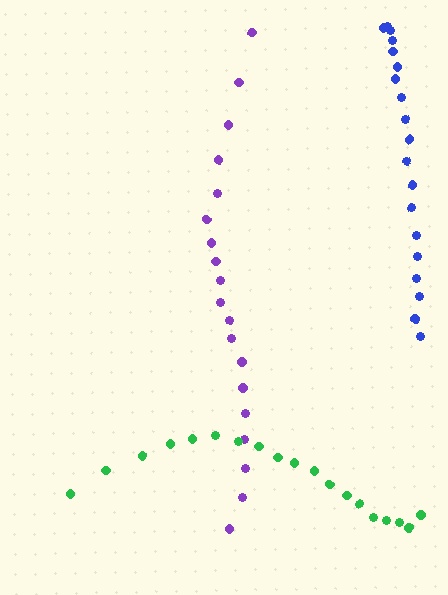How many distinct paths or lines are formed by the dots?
There are 3 distinct paths.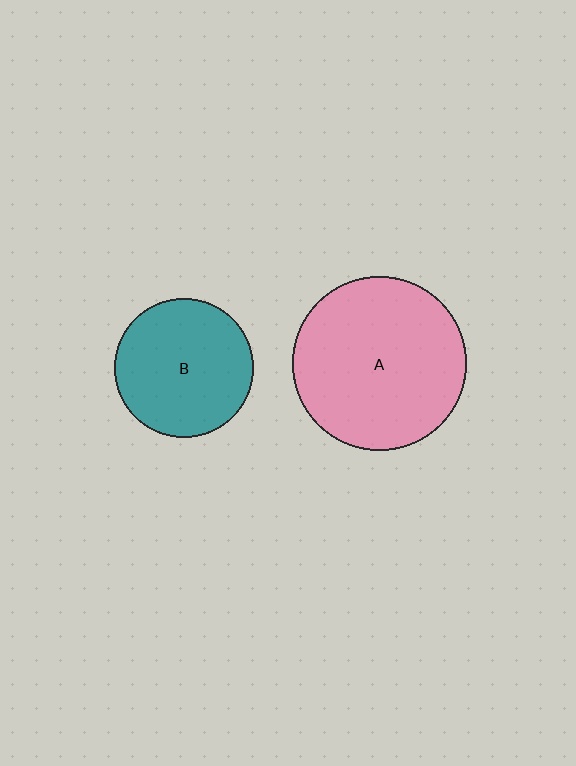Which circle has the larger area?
Circle A (pink).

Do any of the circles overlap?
No, none of the circles overlap.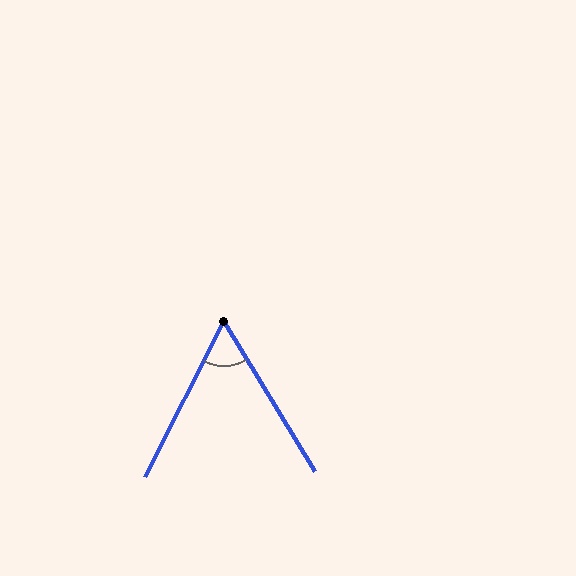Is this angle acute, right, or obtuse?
It is acute.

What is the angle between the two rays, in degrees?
Approximately 58 degrees.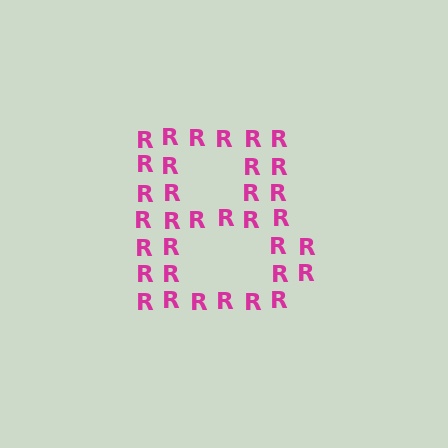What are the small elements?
The small elements are letter R's.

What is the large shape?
The large shape is the letter B.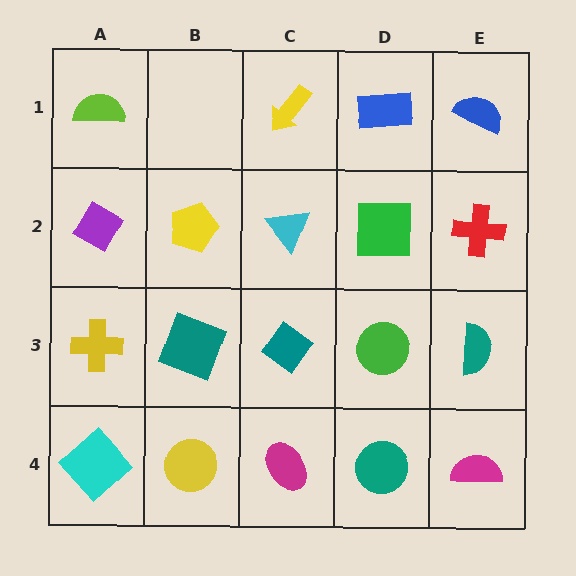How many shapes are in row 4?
5 shapes.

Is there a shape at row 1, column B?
No, that cell is empty.